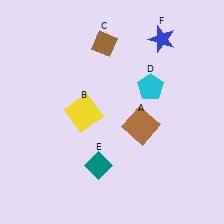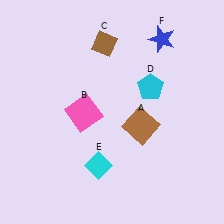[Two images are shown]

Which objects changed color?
B changed from yellow to pink. E changed from teal to cyan.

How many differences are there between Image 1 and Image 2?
There are 2 differences between the two images.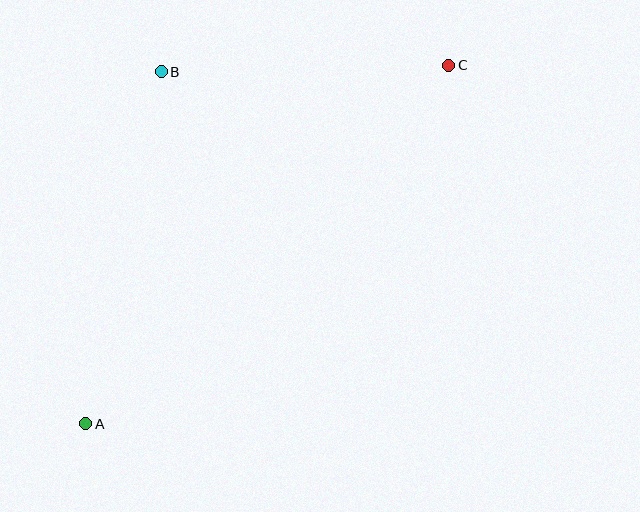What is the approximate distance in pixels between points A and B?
The distance between A and B is approximately 360 pixels.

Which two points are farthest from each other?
Points A and C are farthest from each other.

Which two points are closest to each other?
Points B and C are closest to each other.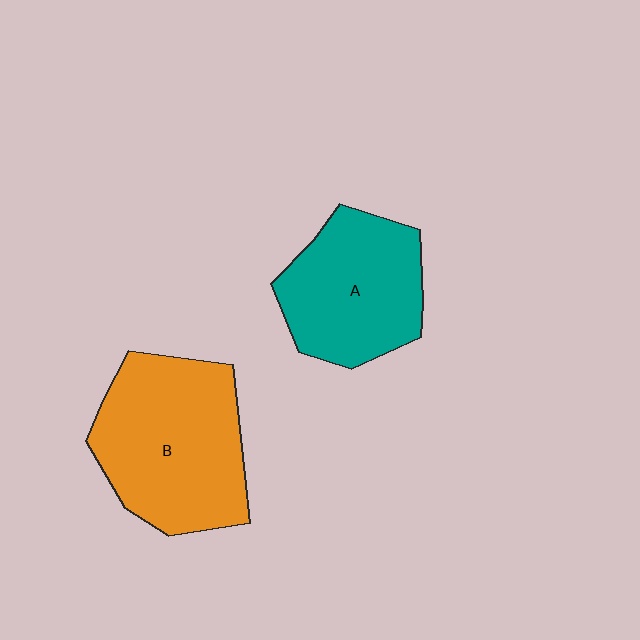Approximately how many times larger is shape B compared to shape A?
Approximately 1.3 times.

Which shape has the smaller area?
Shape A (teal).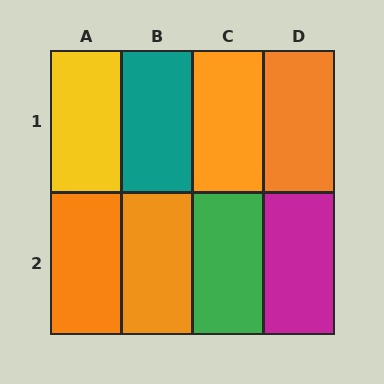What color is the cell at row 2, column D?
Magenta.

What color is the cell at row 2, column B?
Orange.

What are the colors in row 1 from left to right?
Yellow, teal, orange, orange.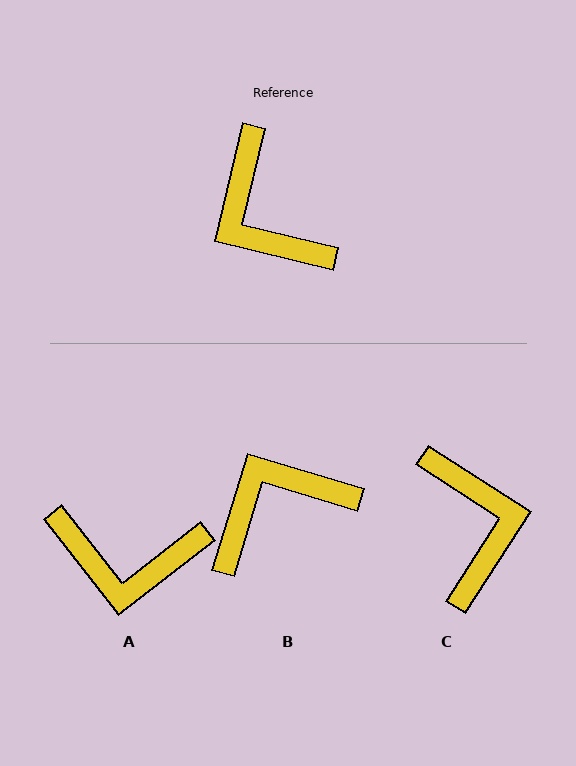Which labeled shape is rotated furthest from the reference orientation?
C, about 161 degrees away.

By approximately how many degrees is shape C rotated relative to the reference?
Approximately 161 degrees counter-clockwise.